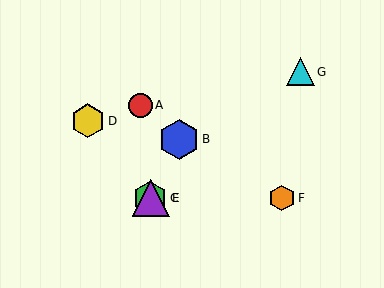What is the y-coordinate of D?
Object D is at y≈121.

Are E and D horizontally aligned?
No, E is at y≈198 and D is at y≈121.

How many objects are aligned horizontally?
3 objects (C, E, F) are aligned horizontally.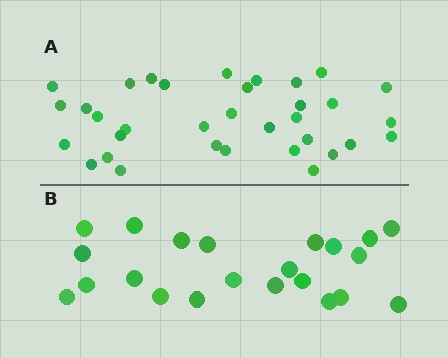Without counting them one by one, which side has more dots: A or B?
Region A (the top region) has more dots.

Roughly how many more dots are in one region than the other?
Region A has roughly 12 or so more dots than region B.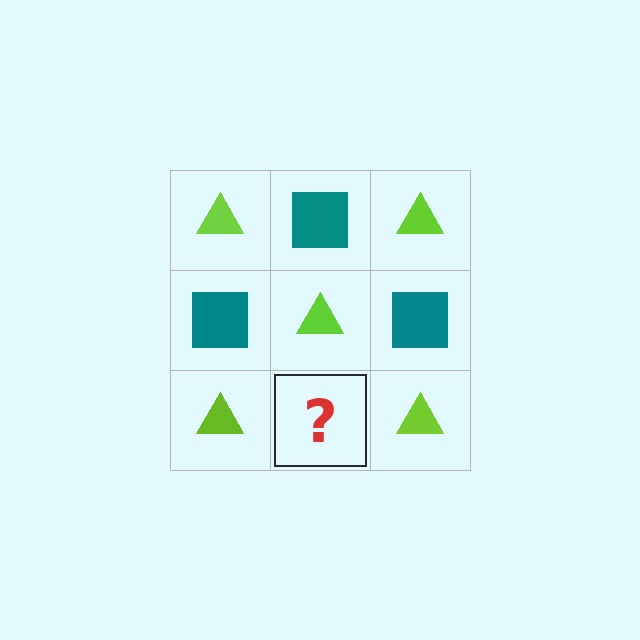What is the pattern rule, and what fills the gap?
The rule is that it alternates lime triangle and teal square in a checkerboard pattern. The gap should be filled with a teal square.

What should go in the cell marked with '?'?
The missing cell should contain a teal square.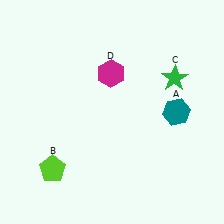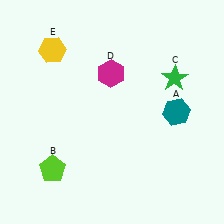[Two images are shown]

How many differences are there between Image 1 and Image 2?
There is 1 difference between the two images.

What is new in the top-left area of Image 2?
A yellow hexagon (E) was added in the top-left area of Image 2.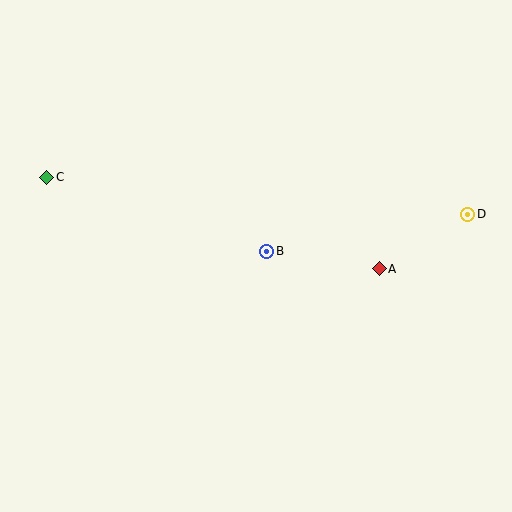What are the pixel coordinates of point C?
Point C is at (47, 177).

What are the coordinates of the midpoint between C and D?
The midpoint between C and D is at (257, 196).